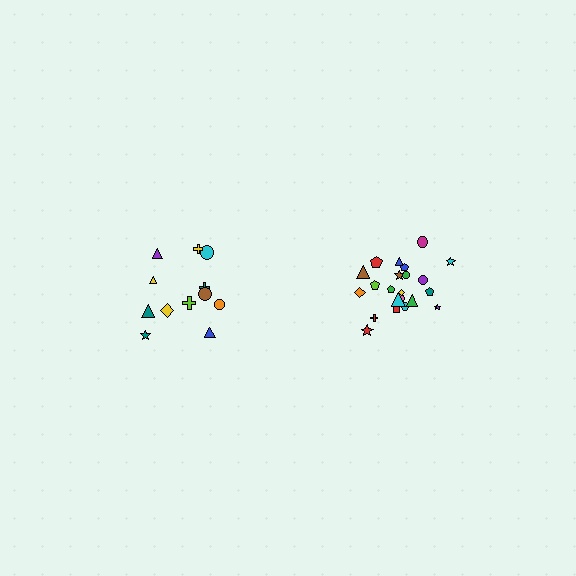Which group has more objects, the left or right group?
The right group.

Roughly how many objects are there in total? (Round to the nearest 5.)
Roughly 35 objects in total.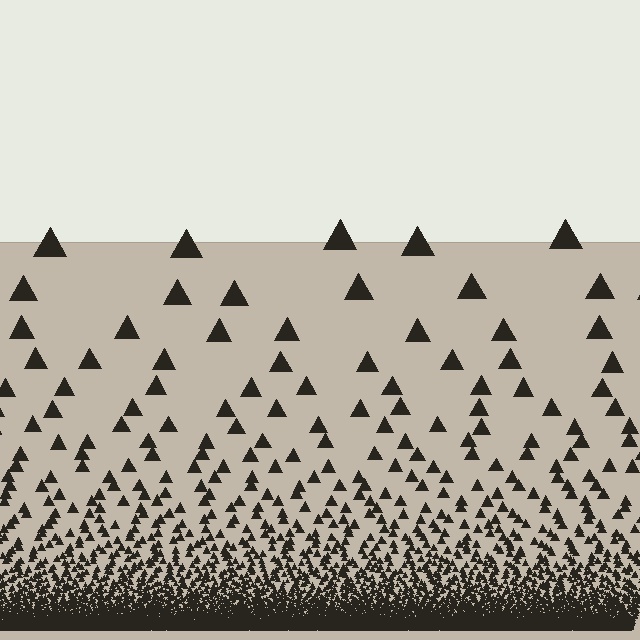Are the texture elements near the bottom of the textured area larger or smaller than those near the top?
Smaller. The gradient is inverted — elements near the bottom are smaller and denser.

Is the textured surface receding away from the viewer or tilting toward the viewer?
The surface appears to tilt toward the viewer. Texture elements get larger and sparser toward the top.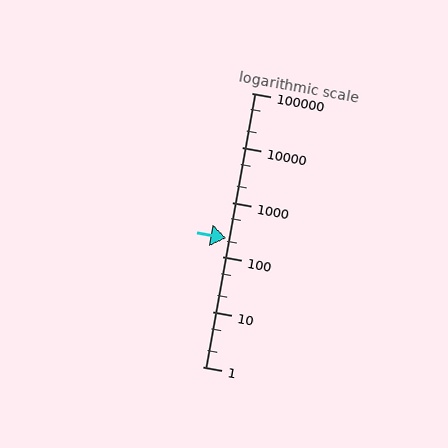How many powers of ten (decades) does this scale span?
The scale spans 5 decades, from 1 to 100000.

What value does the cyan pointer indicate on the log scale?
The pointer indicates approximately 220.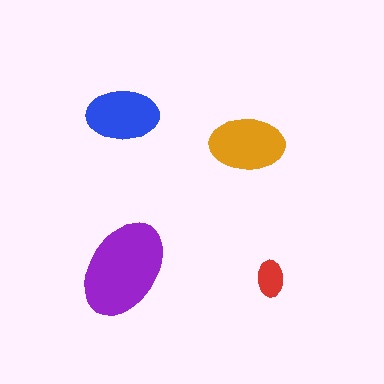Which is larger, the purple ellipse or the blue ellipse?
The purple one.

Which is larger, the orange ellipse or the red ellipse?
The orange one.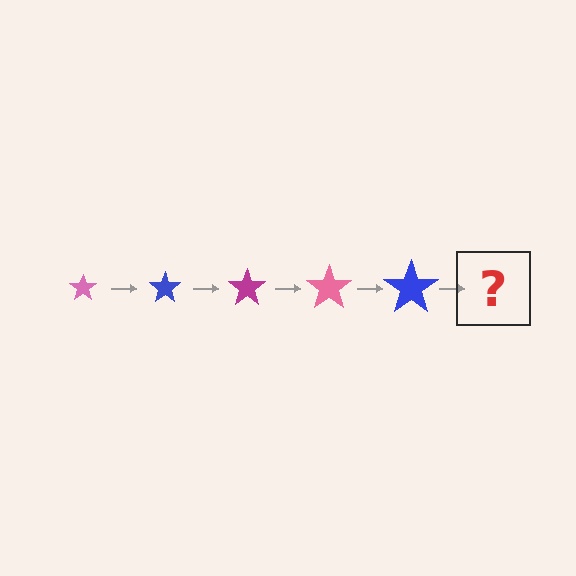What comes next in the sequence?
The next element should be a magenta star, larger than the previous one.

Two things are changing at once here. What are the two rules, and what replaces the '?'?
The two rules are that the star grows larger each step and the color cycles through pink, blue, and magenta. The '?' should be a magenta star, larger than the previous one.